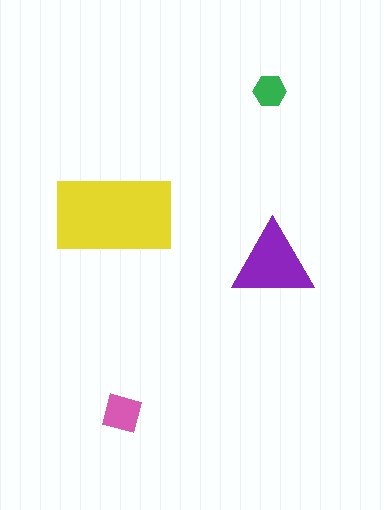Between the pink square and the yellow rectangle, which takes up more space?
The yellow rectangle.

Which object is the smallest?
The green hexagon.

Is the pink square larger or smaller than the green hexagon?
Larger.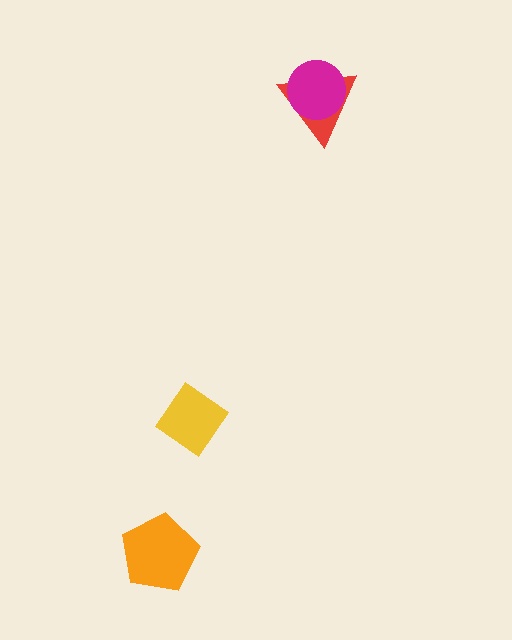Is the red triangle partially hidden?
Yes, it is partially covered by another shape.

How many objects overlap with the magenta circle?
1 object overlaps with the magenta circle.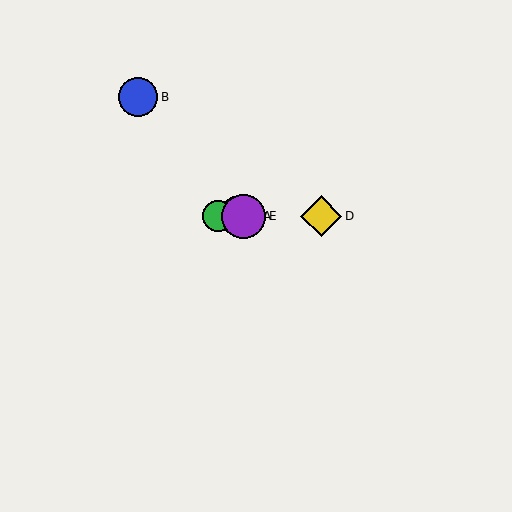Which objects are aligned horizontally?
Objects A, C, D, E are aligned horizontally.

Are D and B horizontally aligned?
No, D is at y≈216 and B is at y≈97.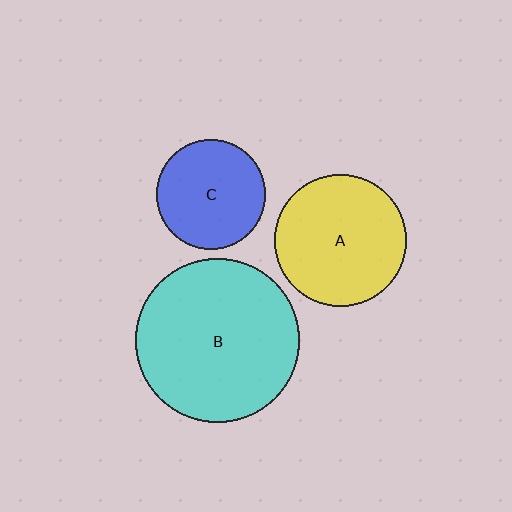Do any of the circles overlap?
No, none of the circles overlap.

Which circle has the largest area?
Circle B (cyan).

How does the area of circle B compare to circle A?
Approximately 1.5 times.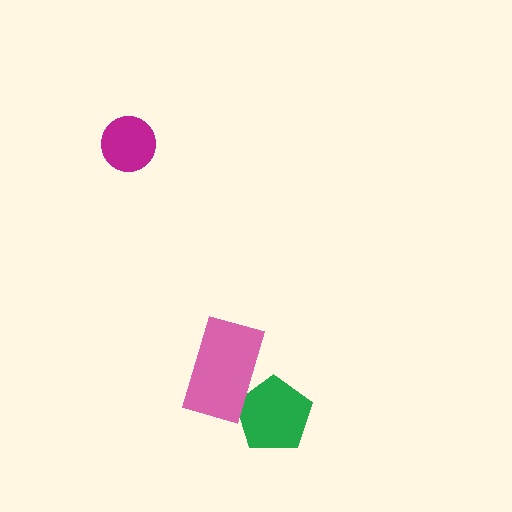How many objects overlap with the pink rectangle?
1 object overlaps with the pink rectangle.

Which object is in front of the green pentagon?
The pink rectangle is in front of the green pentagon.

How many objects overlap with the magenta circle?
0 objects overlap with the magenta circle.